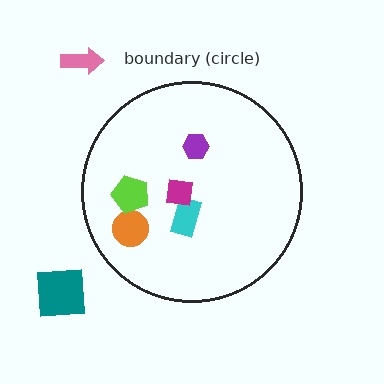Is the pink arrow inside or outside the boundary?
Outside.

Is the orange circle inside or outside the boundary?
Inside.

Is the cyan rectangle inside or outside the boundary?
Inside.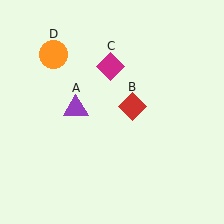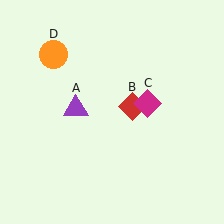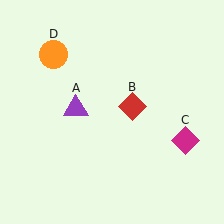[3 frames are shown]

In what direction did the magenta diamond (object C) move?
The magenta diamond (object C) moved down and to the right.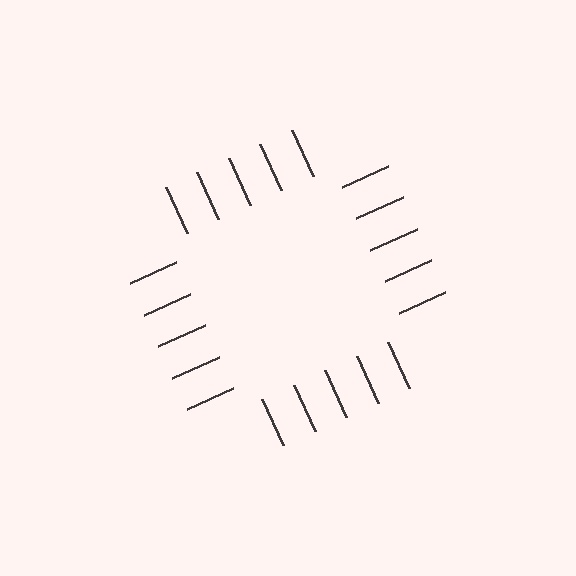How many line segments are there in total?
20 — 5 along each of the 4 edges.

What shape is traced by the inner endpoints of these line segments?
An illusory square — the line segments terminate on its edges but no continuous stroke is drawn.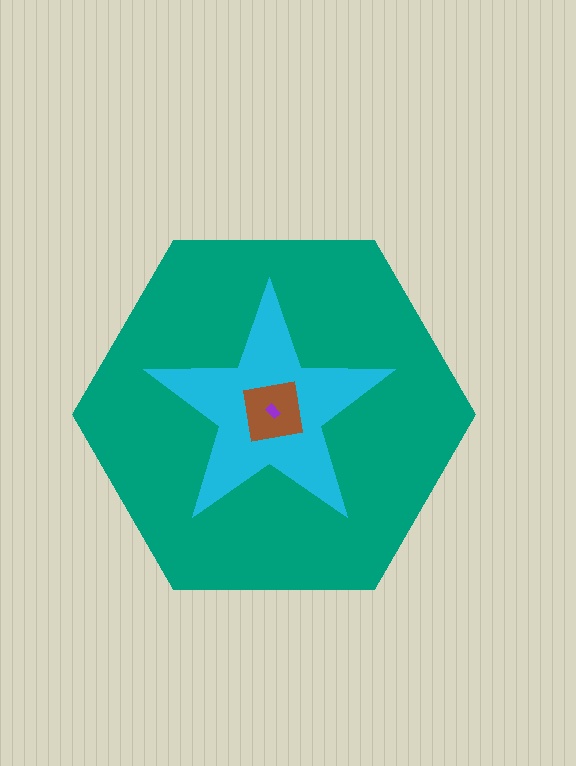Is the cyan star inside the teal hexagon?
Yes.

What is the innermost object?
The purple rectangle.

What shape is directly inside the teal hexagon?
The cyan star.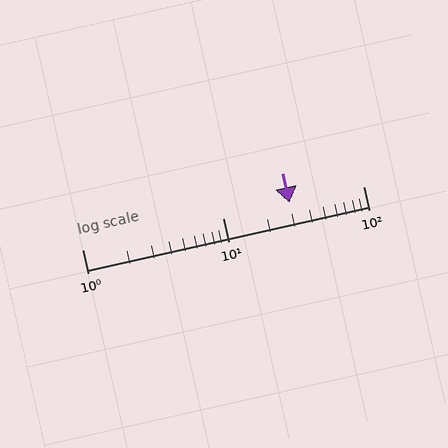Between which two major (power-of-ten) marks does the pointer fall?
The pointer is between 10 and 100.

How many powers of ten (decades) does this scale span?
The scale spans 2 decades, from 1 to 100.